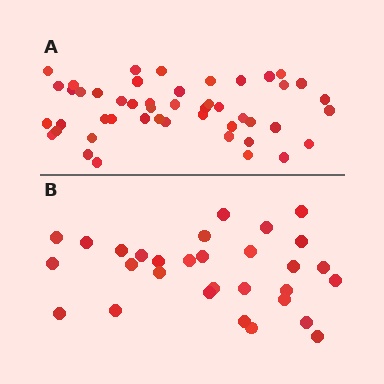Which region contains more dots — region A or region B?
Region A (the top region) has more dots.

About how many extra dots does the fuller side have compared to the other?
Region A has approximately 20 more dots than region B.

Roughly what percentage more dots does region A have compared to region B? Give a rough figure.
About 60% more.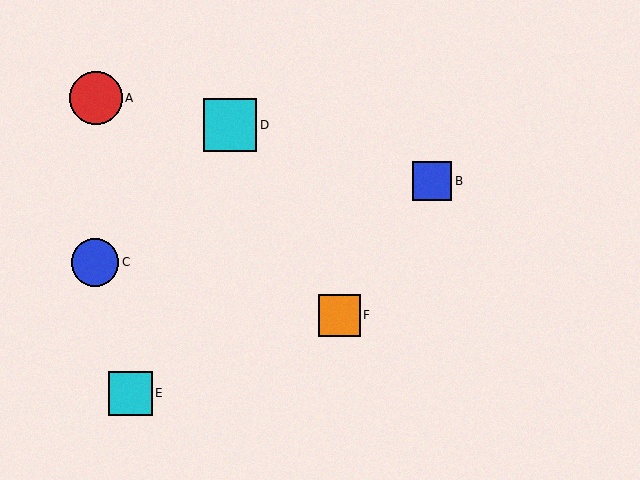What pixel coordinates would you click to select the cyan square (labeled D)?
Click at (230, 125) to select the cyan square D.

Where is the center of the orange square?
The center of the orange square is at (339, 315).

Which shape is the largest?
The cyan square (labeled D) is the largest.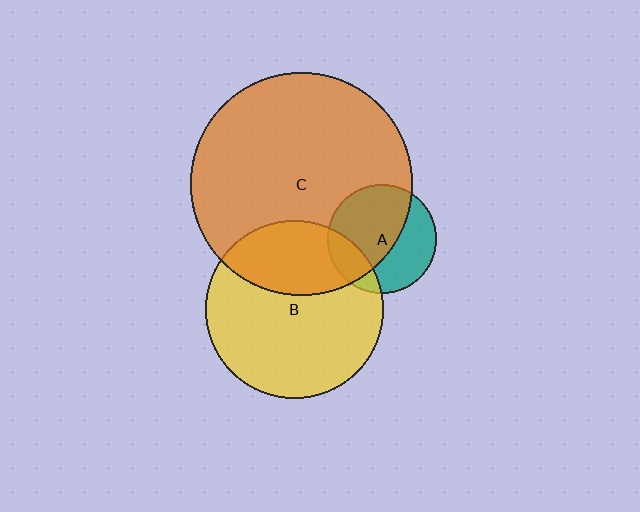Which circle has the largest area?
Circle C (orange).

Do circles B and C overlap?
Yes.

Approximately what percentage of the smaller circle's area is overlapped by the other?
Approximately 30%.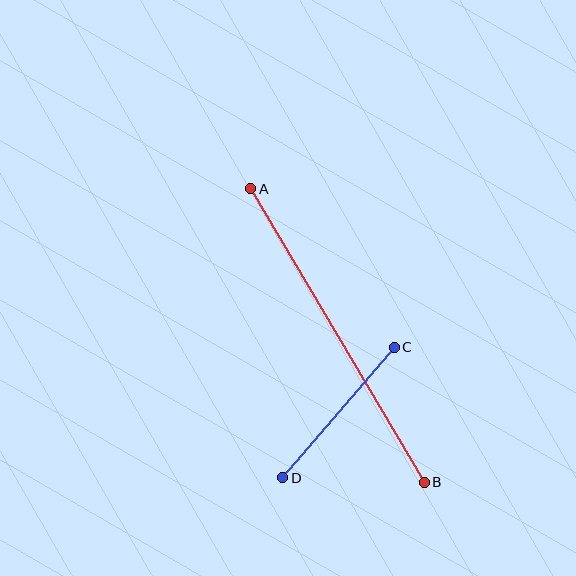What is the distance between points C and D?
The distance is approximately 172 pixels.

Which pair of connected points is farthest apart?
Points A and B are farthest apart.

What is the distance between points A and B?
The distance is approximately 341 pixels.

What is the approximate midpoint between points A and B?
The midpoint is at approximately (337, 336) pixels.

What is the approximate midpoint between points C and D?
The midpoint is at approximately (339, 413) pixels.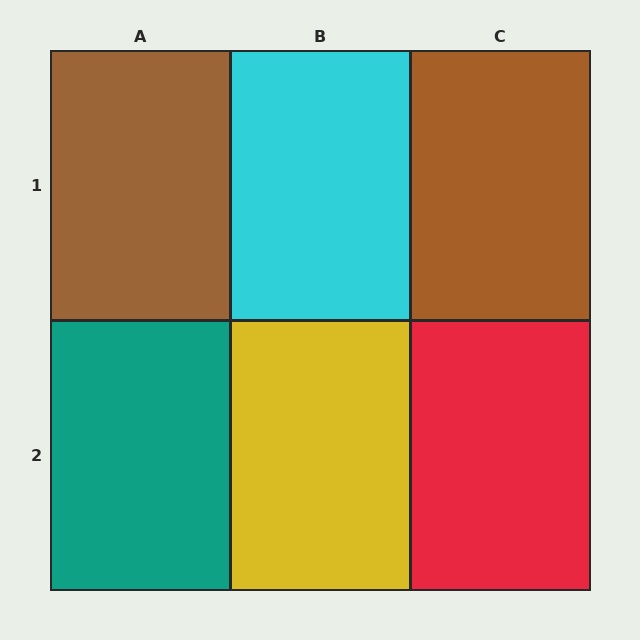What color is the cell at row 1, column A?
Brown.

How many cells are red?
1 cell is red.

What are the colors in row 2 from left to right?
Teal, yellow, red.